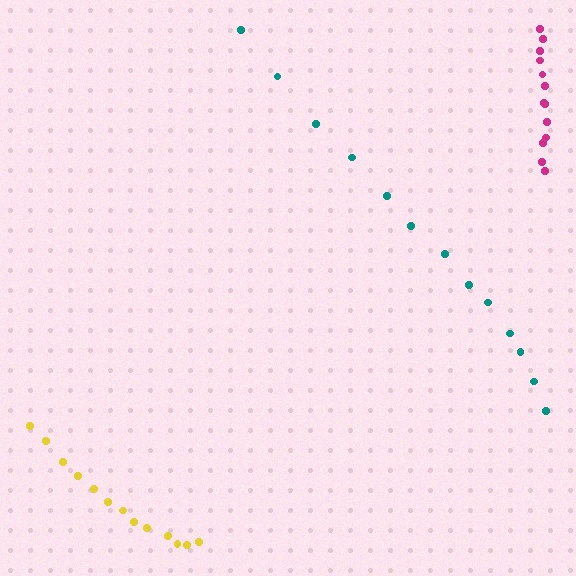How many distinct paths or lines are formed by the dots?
There are 3 distinct paths.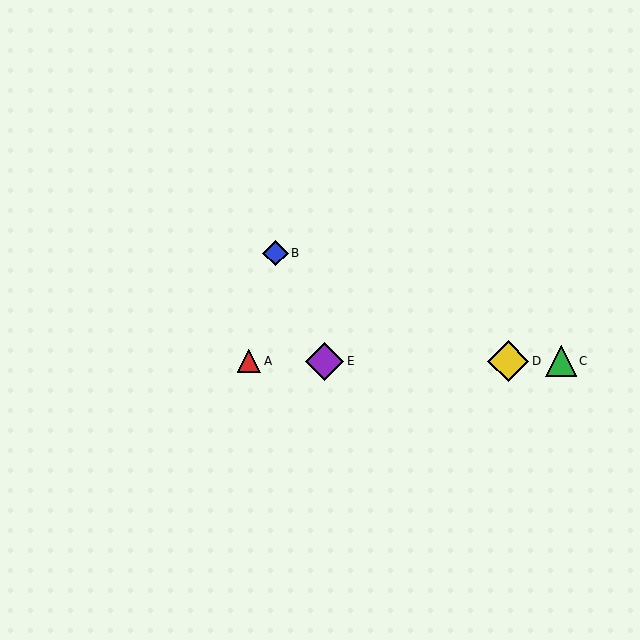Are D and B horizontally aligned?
No, D is at y≈361 and B is at y≈253.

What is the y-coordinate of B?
Object B is at y≈253.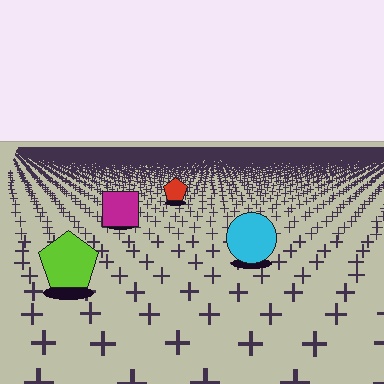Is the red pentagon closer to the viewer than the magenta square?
No. The magenta square is closer — you can tell from the texture gradient: the ground texture is coarser near it.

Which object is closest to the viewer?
The lime pentagon is closest. The texture marks near it are larger and more spread out.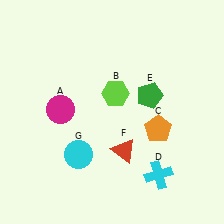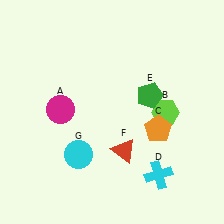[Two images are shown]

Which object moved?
The lime hexagon (B) moved right.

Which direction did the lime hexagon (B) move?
The lime hexagon (B) moved right.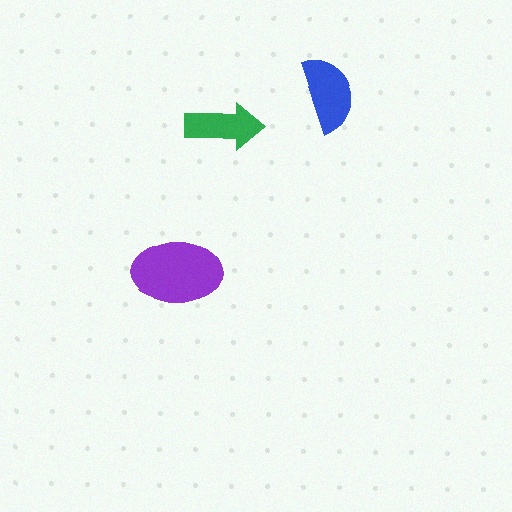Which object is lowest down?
The purple ellipse is bottommost.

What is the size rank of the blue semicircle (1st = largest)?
2nd.